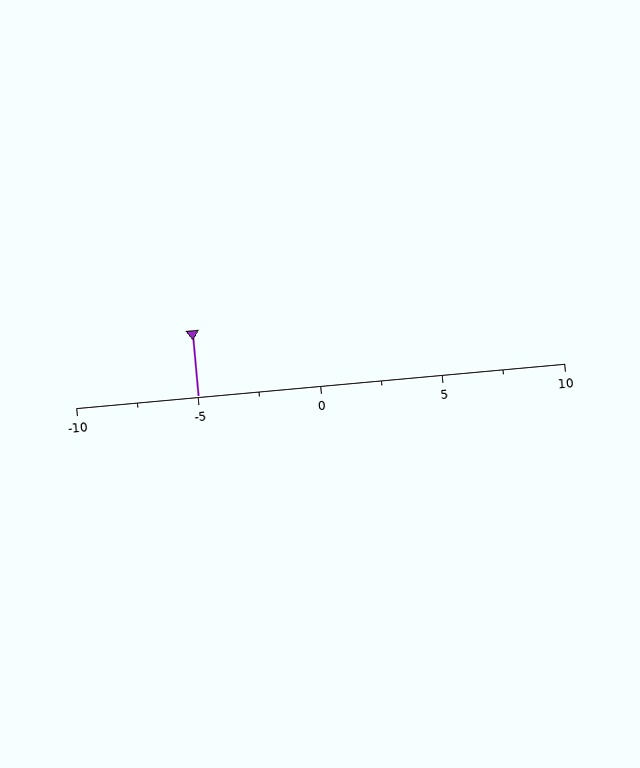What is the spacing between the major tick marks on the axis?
The major ticks are spaced 5 apart.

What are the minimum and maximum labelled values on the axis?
The axis runs from -10 to 10.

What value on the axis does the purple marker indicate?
The marker indicates approximately -5.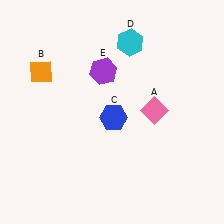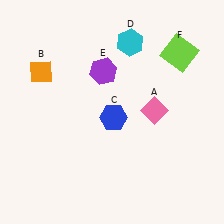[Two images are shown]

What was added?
A lime square (F) was added in Image 2.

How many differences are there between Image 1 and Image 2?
There is 1 difference between the two images.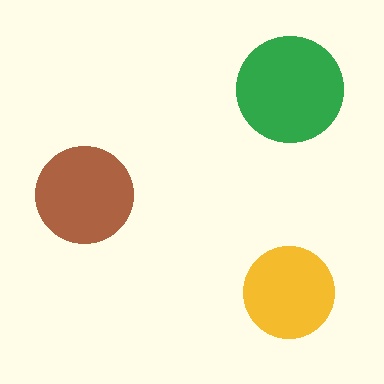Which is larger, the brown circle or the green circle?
The green one.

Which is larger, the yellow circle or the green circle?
The green one.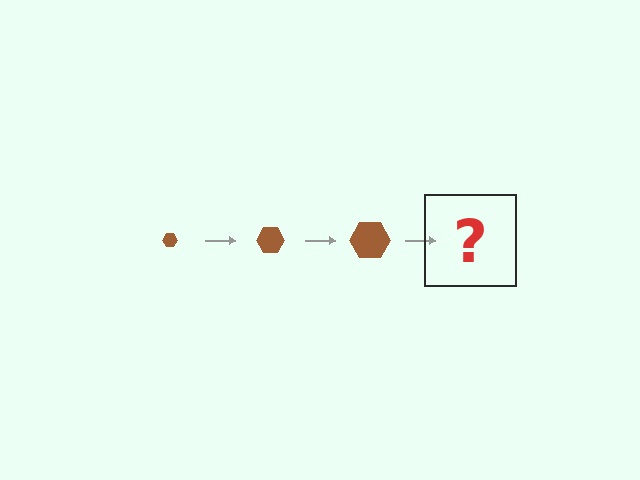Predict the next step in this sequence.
The next step is a brown hexagon, larger than the previous one.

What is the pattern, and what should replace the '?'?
The pattern is that the hexagon gets progressively larger each step. The '?' should be a brown hexagon, larger than the previous one.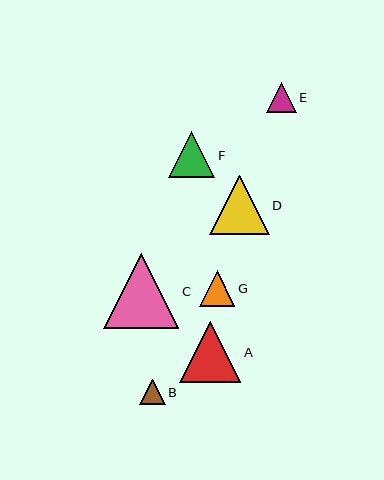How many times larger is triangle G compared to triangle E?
Triangle G is approximately 1.2 times the size of triangle E.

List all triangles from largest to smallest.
From largest to smallest: C, A, D, F, G, E, B.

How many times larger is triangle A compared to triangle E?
Triangle A is approximately 2.0 times the size of triangle E.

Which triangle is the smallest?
Triangle B is the smallest with a size of approximately 25 pixels.